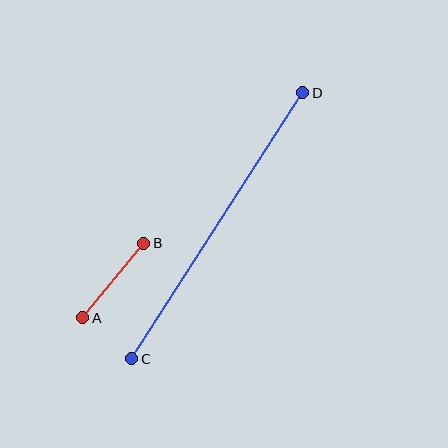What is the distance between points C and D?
The distance is approximately 316 pixels.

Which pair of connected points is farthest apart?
Points C and D are farthest apart.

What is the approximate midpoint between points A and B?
The midpoint is at approximately (113, 281) pixels.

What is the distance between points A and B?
The distance is approximately 96 pixels.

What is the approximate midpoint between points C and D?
The midpoint is at approximately (217, 226) pixels.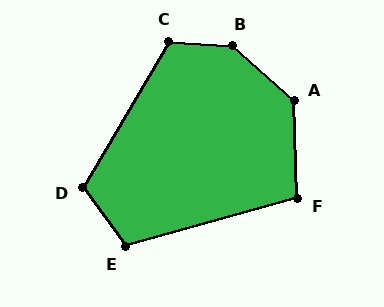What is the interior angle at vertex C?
Approximately 116 degrees (obtuse).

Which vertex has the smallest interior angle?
F, at approximately 104 degrees.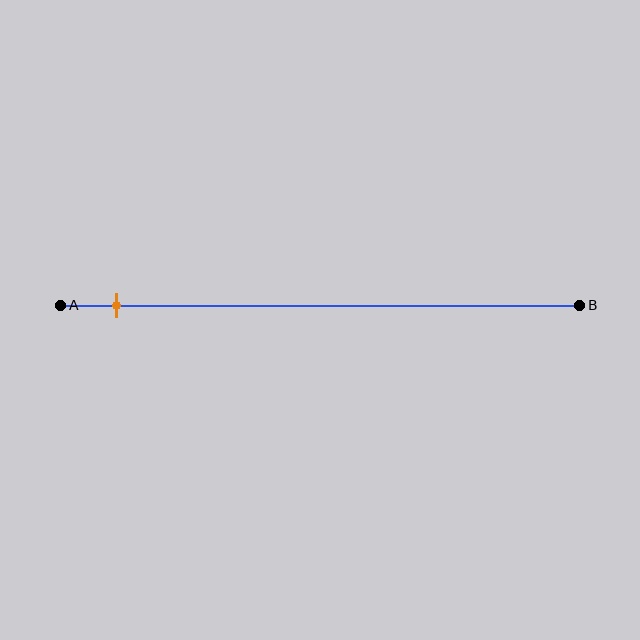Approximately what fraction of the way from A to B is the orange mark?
The orange mark is approximately 10% of the way from A to B.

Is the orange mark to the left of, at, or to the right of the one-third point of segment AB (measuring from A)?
The orange mark is to the left of the one-third point of segment AB.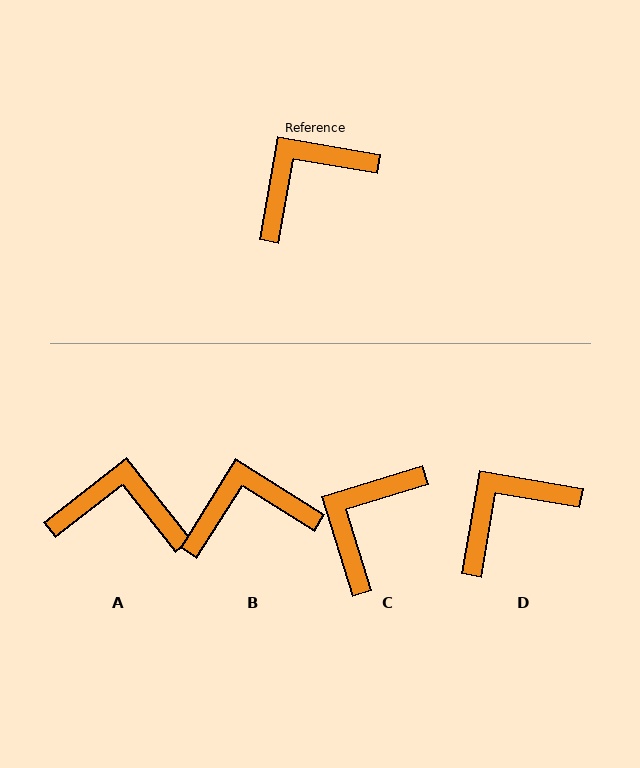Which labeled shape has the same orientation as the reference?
D.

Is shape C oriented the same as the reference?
No, it is off by about 27 degrees.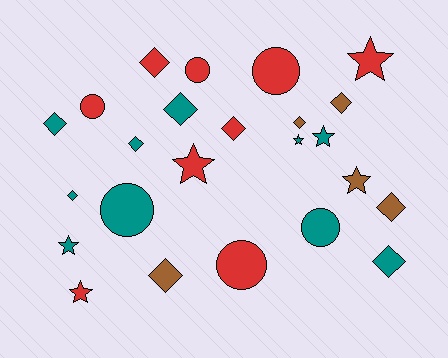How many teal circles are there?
There are 2 teal circles.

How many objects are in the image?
There are 24 objects.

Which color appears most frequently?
Teal, with 10 objects.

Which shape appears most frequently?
Diamond, with 11 objects.